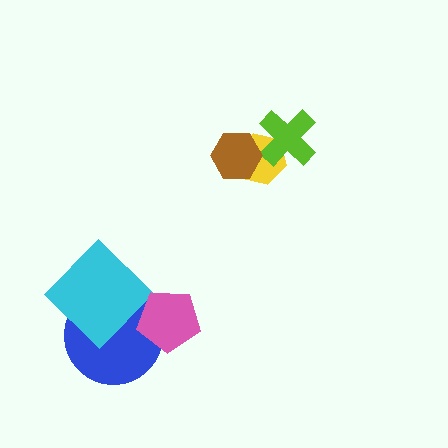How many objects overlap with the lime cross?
1 object overlaps with the lime cross.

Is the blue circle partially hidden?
Yes, it is partially covered by another shape.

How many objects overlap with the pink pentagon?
1 object overlaps with the pink pentagon.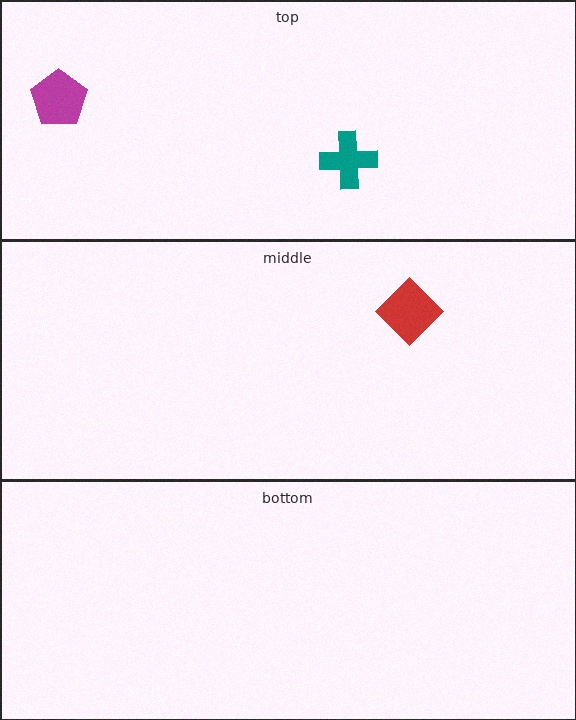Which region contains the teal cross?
The top region.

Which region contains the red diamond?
The middle region.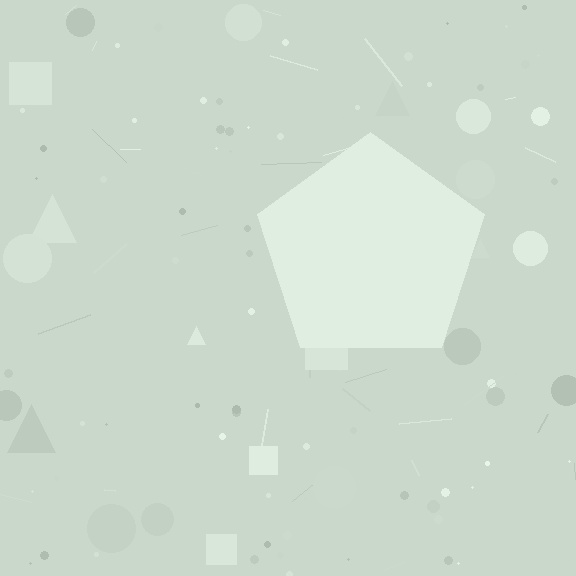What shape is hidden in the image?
A pentagon is hidden in the image.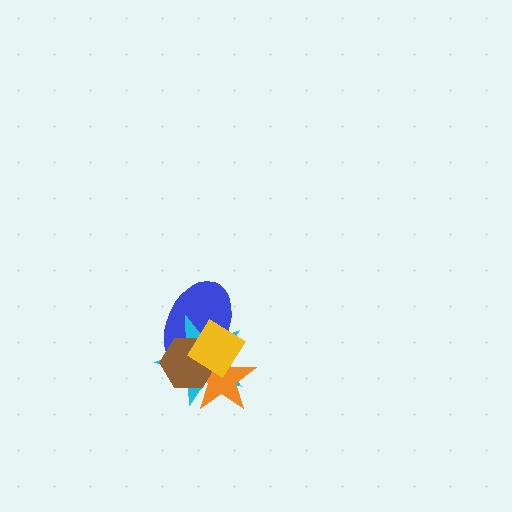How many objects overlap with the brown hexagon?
4 objects overlap with the brown hexagon.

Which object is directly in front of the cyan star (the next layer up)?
The orange star is directly in front of the cyan star.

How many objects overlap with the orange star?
4 objects overlap with the orange star.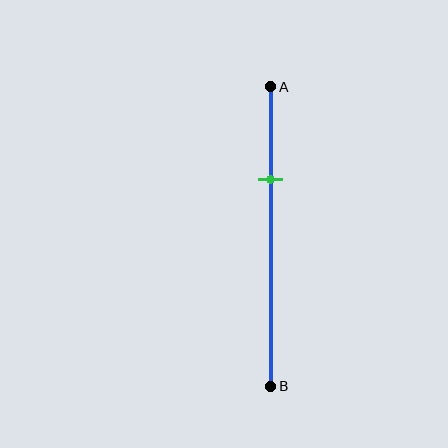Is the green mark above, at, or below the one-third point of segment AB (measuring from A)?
The green mark is approximately at the one-third point of segment AB.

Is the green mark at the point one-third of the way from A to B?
Yes, the mark is approximately at the one-third point.